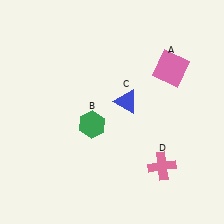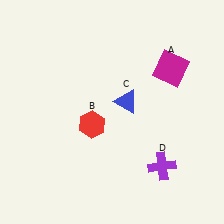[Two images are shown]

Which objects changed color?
A changed from pink to magenta. B changed from green to red. D changed from pink to purple.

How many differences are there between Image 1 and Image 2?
There are 3 differences between the two images.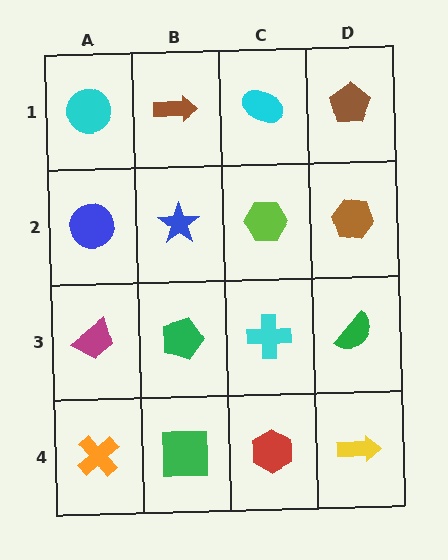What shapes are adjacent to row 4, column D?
A green semicircle (row 3, column D), a red hexagon (row 4, column C).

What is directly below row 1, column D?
A brown hexagon.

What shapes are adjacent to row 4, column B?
A green pentagon (row 3, column B), an orange cross (row 4, column A), a red hexagon (row 4, column C).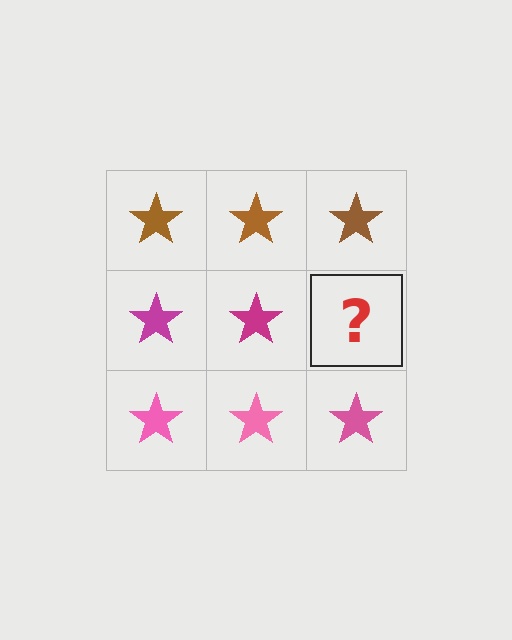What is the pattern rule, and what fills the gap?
The rule is that each row has a consistent color. The gap should be filled with a magenta star.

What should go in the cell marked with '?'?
The missing cell should contain a magenta star.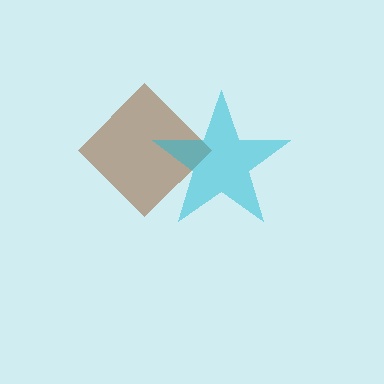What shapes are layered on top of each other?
The layered shapes are: a brown diamond, a cyan star.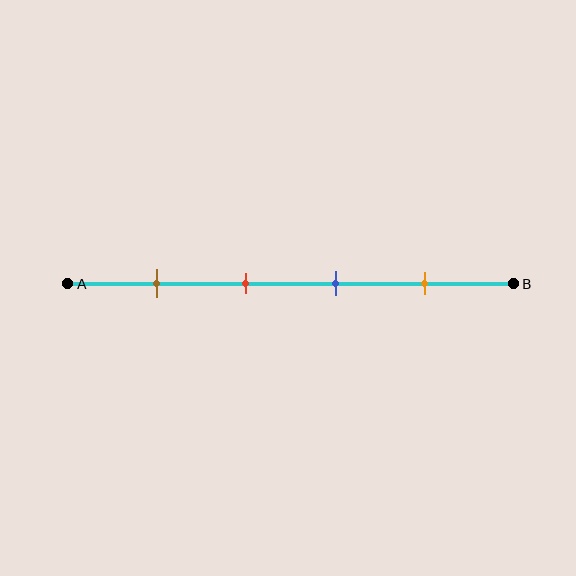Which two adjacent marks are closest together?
The red and blue marks are the closest adjacent pair.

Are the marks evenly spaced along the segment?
Yes, the marks are approximately evenly spaced.